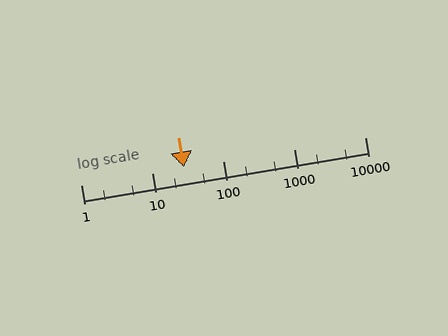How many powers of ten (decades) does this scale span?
The scale spans 4 decades, from 1 to 10000.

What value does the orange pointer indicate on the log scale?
The pointer indicates approximately 28.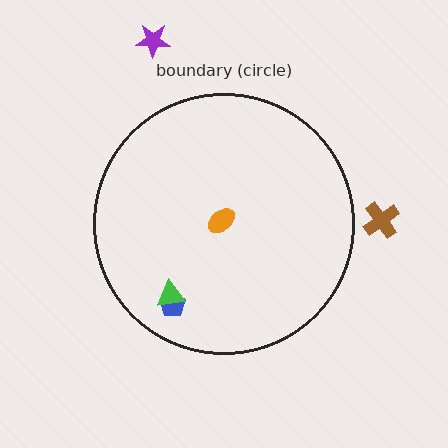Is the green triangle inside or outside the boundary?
Inside.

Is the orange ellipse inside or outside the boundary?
Inside.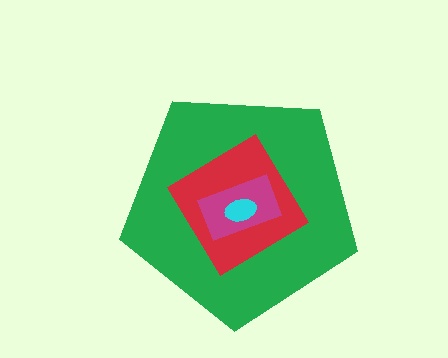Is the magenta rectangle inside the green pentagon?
Yes.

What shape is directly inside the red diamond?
The magenta rectangle.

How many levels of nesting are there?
4.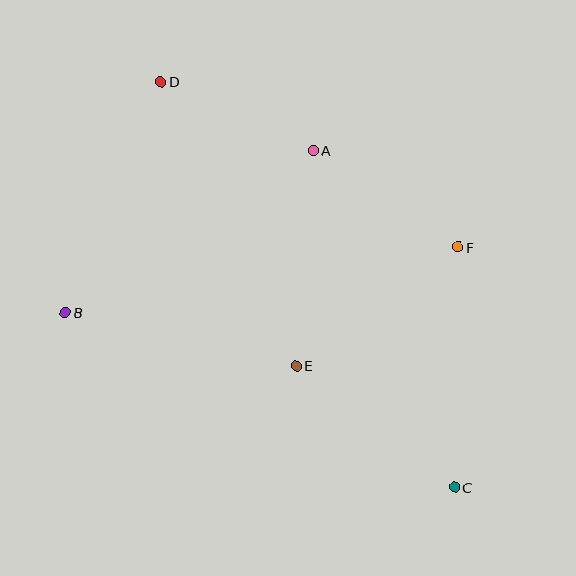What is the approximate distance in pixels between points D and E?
The distance between D and E is approximately 315 pixels.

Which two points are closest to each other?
Points A and D are closest to each other.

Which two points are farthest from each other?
Points C and D are farthest from each other.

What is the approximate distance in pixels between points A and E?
The distance between A and E is approximately 216 pixels.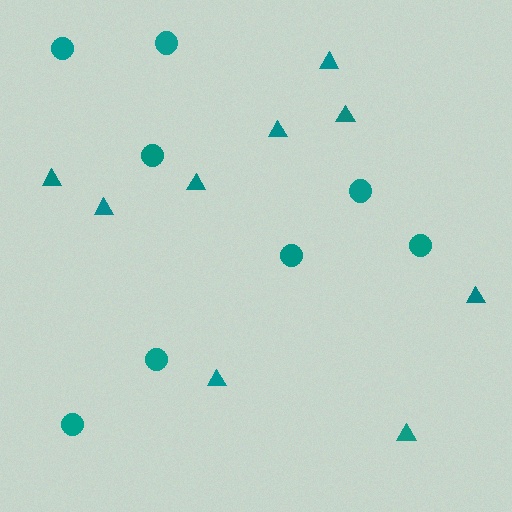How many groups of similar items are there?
There are 2 groups: one group of circles (8) and one group of triangles (9).